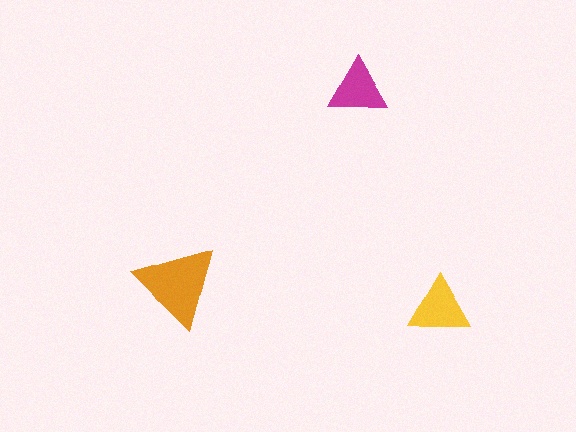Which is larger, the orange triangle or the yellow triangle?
The orange one.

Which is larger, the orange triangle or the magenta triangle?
The orange one.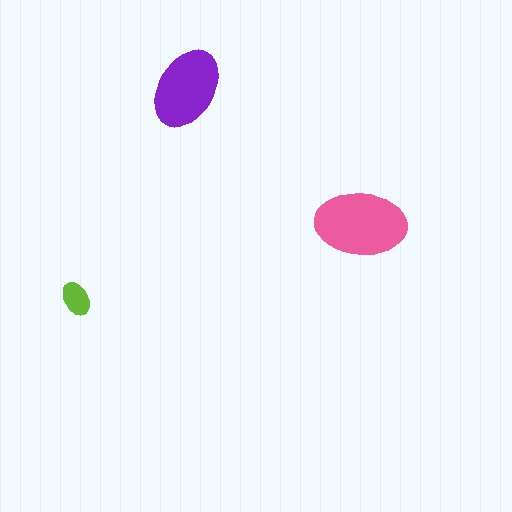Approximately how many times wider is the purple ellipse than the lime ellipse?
About 2.5 times wider.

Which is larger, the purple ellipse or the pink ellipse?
The pink one.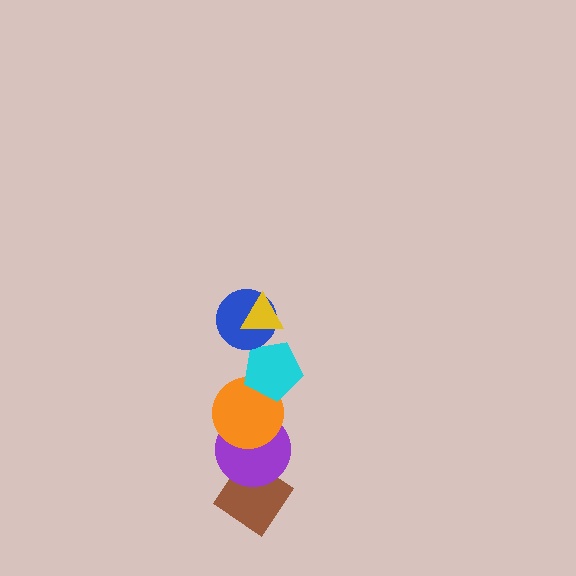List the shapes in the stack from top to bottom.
From top to bottom: the yellow triangle, the blue circle, the cyan pentagon, the orange circle, the purple circle, the brown diamond.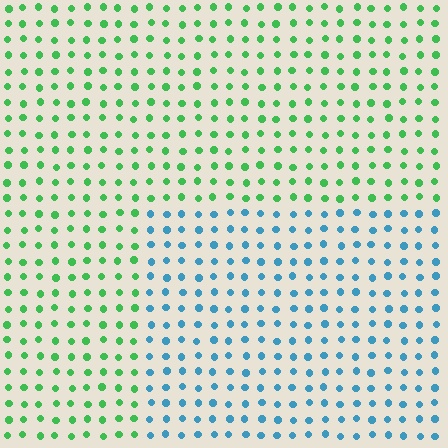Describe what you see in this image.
The image is filled with small green elements in a uniform arrangement. A rectangle-shaped region is visible where the elements are tinted to a slightly different hue, forming a subtle color boundary.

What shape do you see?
I see a rectangle.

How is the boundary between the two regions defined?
The boundary is defined purely by a slight shift in hue (about 68 degrees). Spacing, size, and orientation are identical on both sides.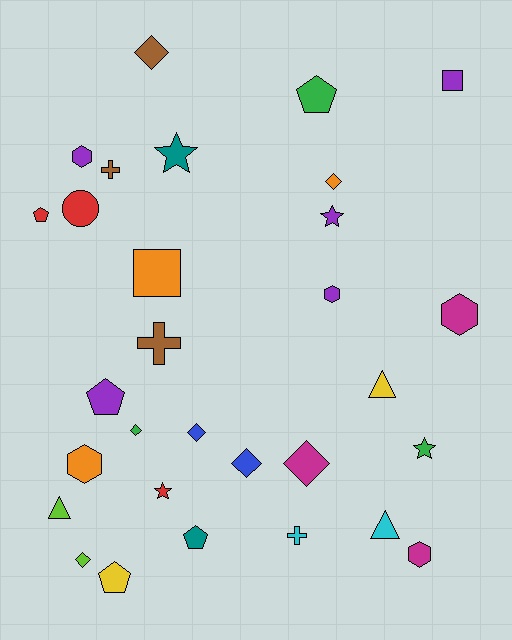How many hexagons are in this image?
There are 5 hexagons.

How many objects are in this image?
There are 30 objects.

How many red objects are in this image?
There are 3 red objects.